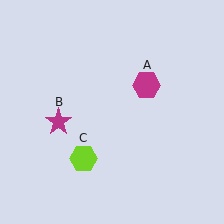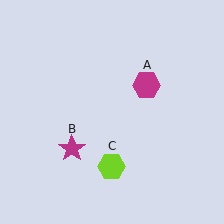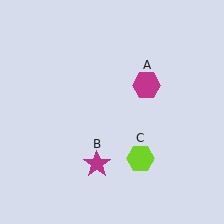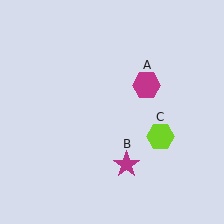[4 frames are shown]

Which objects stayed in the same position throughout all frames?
Magenta hexagon (object A) remained stationary.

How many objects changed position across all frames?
2 objects changed position: magenta star (object B), lime hexagon (object C).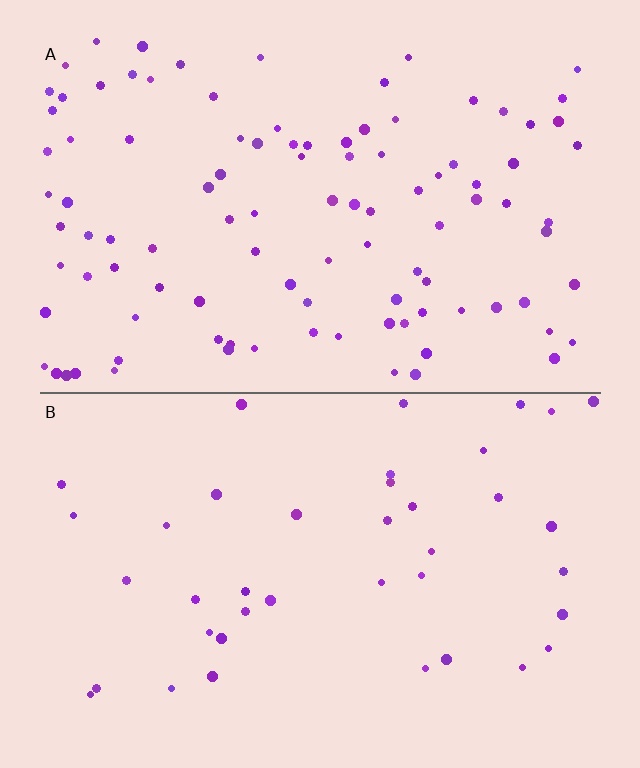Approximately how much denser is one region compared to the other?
Approximately 2.5× — region A over region B.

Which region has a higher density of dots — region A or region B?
A (the top).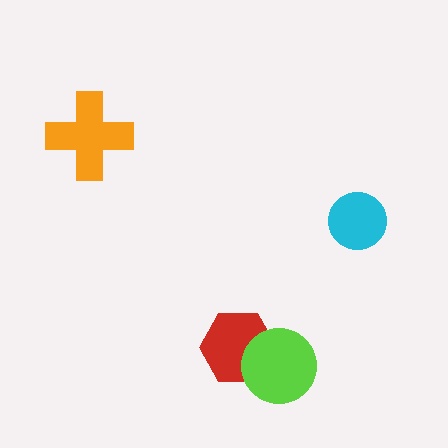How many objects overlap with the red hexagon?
1 object overlaps with the red hexagon.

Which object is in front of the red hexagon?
The lime circle is in front of the red hexagon.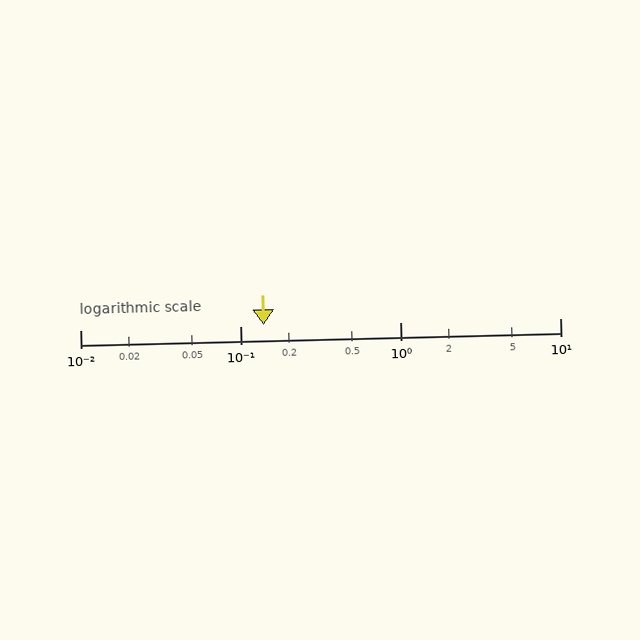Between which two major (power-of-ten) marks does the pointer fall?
The pointer is between 0.1 and 1.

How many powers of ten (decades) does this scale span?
The scale spans 3 decades, from 0.01 to 10.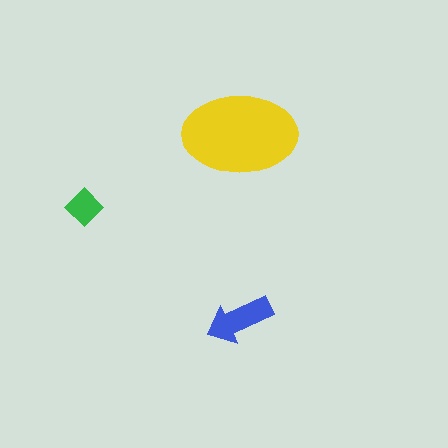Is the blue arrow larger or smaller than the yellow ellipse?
Smaller.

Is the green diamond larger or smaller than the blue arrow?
Smaller.